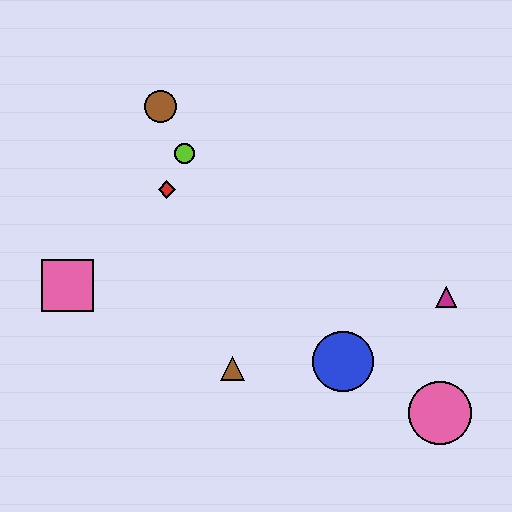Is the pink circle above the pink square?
No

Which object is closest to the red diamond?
The lime circle is closest to the red diamond.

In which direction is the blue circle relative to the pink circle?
The blue circle is to the left of the pink circle.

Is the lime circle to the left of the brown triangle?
Yes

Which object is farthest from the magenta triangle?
The pink square is farthest from the magenta triangle.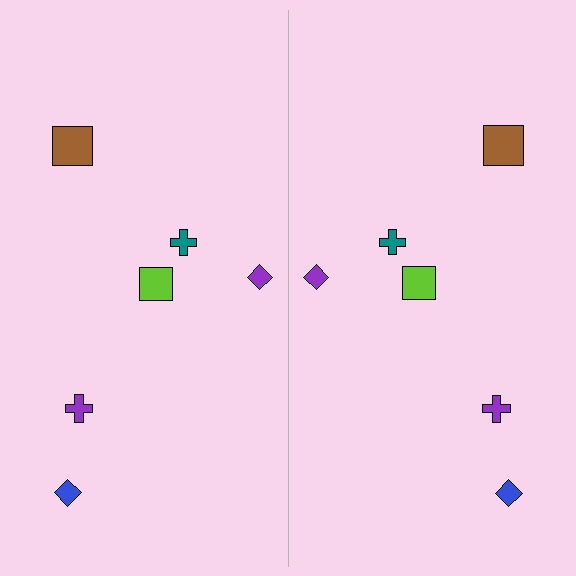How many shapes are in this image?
There are 12 shapes in this image.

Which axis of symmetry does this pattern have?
The pattern has a vertical axis of symmetry running through the center of the image.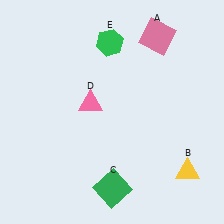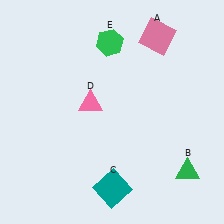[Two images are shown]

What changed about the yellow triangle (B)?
In Image 1, B is yellow. In Image 2, it changed to green.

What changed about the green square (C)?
In Image 1, C is green. In Image 2, it changed to teal.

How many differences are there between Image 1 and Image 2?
There are 2 differences between the two images.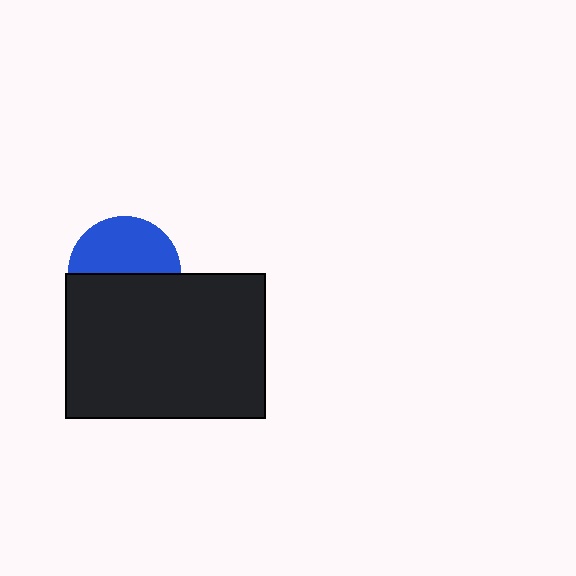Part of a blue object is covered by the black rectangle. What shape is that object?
It is a circle.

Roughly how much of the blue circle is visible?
About half of it is visible (roughly 51%).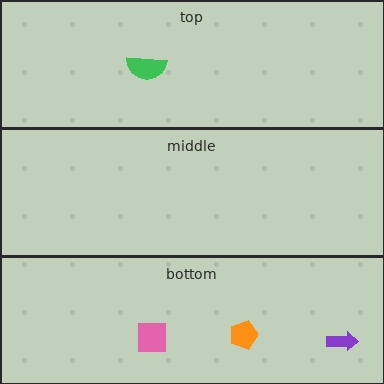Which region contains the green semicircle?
The top region.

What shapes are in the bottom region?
The purple arrow, the orange pentagon, the pink square.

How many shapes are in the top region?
1.